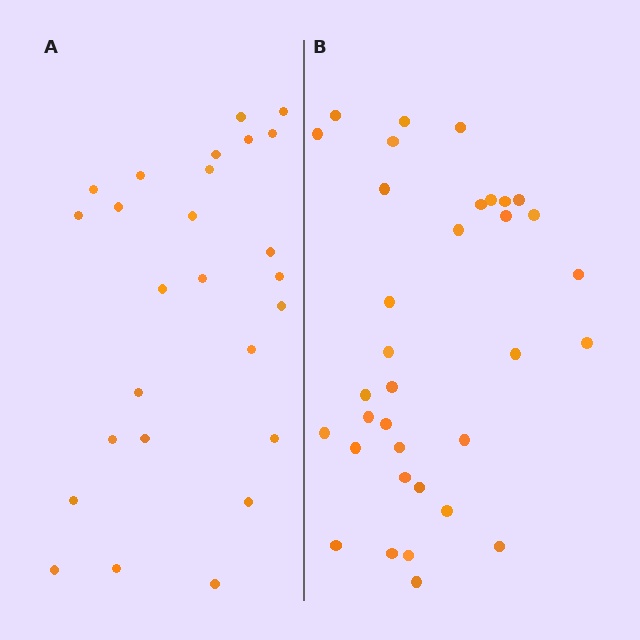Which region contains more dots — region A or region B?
Region B (the right region) has more dots.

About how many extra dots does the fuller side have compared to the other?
Region B has roughly 8 or so more dots than region A.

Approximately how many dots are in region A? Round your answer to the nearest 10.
About 30 dots. (The exact count is 26, which rounds to 30.)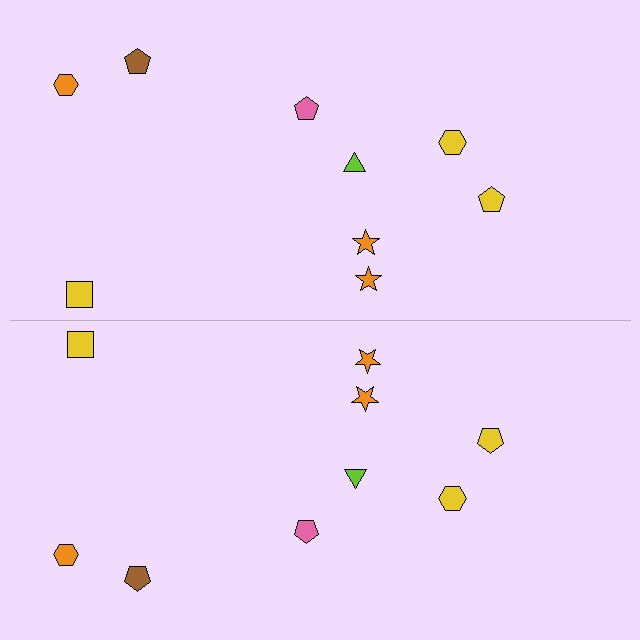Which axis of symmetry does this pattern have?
The pattern has a horizontal axis of symmetry running through the center of the image.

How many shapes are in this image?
There are 18 shapes in this image.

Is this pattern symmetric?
Yes, this pattern has bilateral (reflection) symmetry.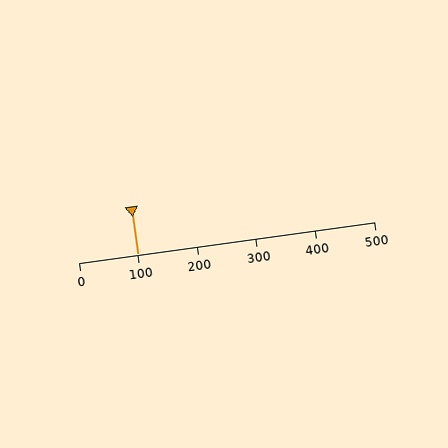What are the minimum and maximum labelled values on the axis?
The axis runs from 0 to 500.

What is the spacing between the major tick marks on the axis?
The major ticks are spaced 100 apart.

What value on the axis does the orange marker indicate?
The marker indicates approximately 100.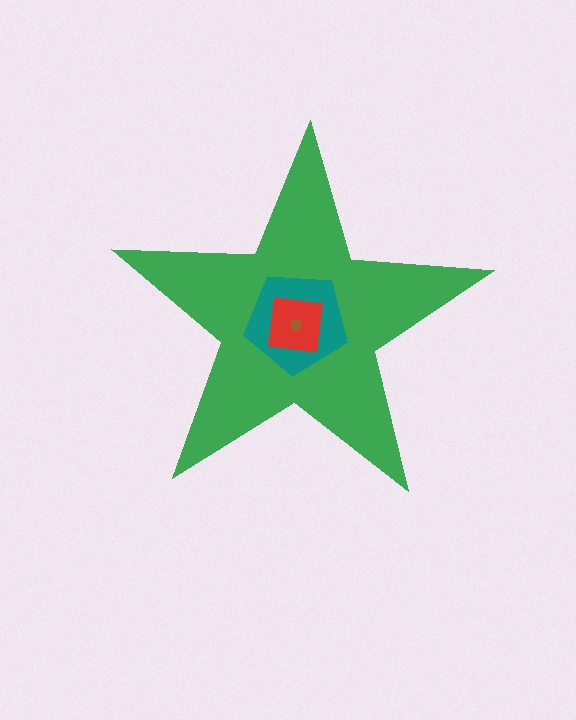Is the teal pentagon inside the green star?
Yes.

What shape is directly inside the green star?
The teal pentagon.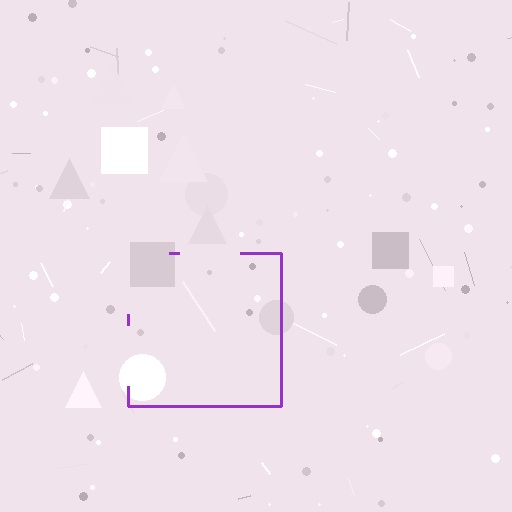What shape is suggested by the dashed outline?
The dashed outline suggests a square.